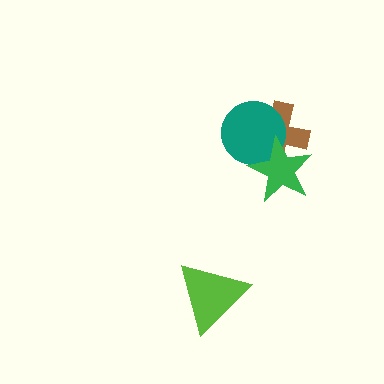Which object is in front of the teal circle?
The green star is in front of the teal circle.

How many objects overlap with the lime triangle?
0 objects overlap with the lime triangle.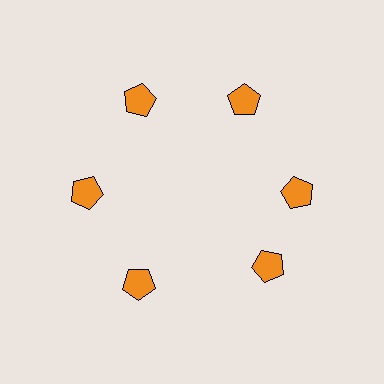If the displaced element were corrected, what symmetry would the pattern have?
It would have 6-fold rotational symmetry — the pattern would map onto itself every 60 degrees.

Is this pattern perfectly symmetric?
No. The 6 orange pentagons are arranged in a ring, but one element near the 5 o'clock position is rotated out of alignment along the ring, breaking the 6-fold rotational symmetry.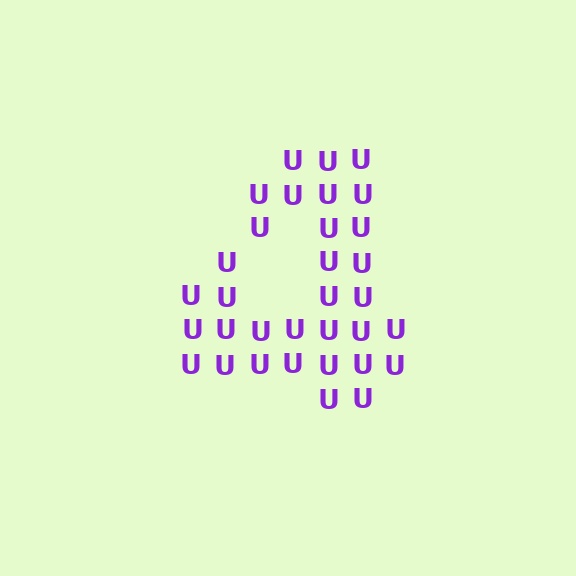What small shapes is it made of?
It is made of small letter U's.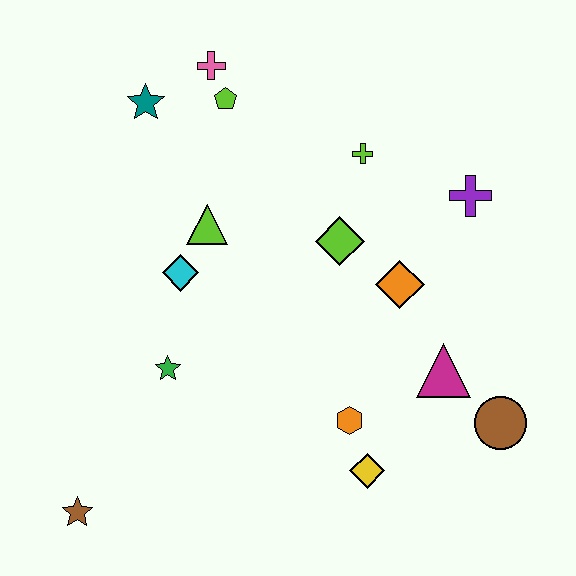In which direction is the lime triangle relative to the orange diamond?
The lime triangle is to the left of the orange diamond.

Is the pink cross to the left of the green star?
No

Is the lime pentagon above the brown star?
Yes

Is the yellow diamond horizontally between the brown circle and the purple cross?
No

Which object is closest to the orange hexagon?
The yellow diamond is closest to the orange hexagon.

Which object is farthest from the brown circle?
The teal star is farthest from the brown circle.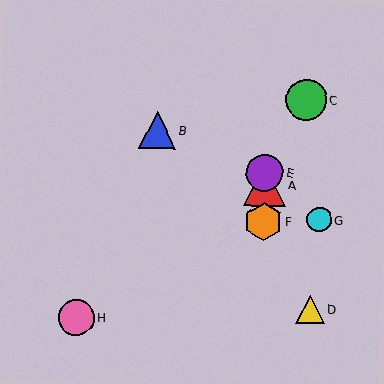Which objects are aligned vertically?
Objects A, E, F are aligned vertically.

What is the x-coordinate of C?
Object C is at x≈306.